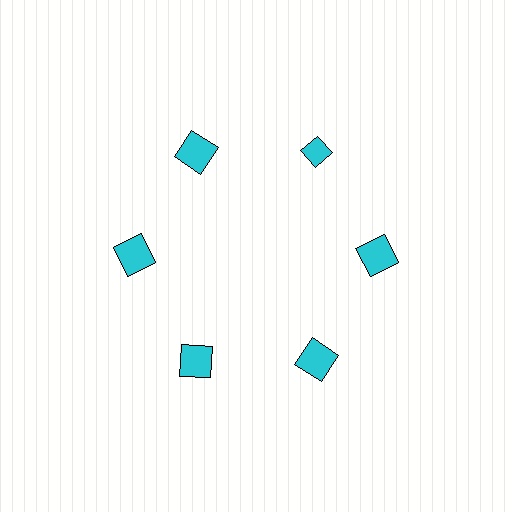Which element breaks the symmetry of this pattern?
The cyan diamond at roughly the 1 o'clock position breaks the symmetry. All other shapes are cyan squares.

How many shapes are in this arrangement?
There are 6 shapes arranged in a ring pattern.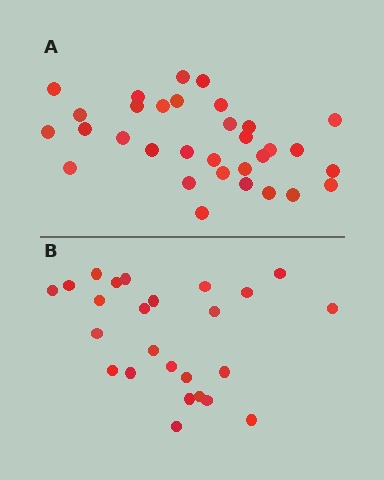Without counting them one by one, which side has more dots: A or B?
Region A (the top region) has more dots.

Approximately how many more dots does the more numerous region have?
Region A has roughly 8 or so more dots than region B.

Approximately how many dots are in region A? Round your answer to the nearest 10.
About 30 dots. (The exact count is 32, which rounds to 30.)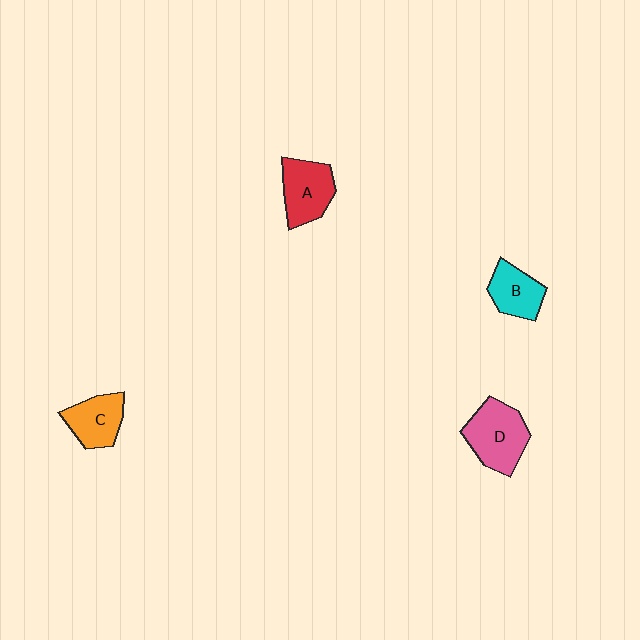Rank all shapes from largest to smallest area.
From largest to smallest: D (pink), A (red), C (orange), B (cyan).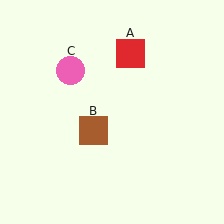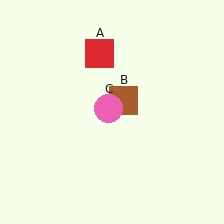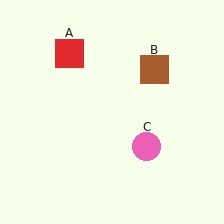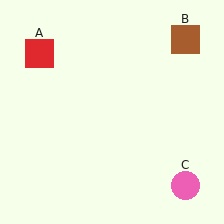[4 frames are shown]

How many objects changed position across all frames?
3 objects changed position: red square (object A), brown square (object B), pink circle (object C).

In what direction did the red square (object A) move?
The red square (object A) moved left.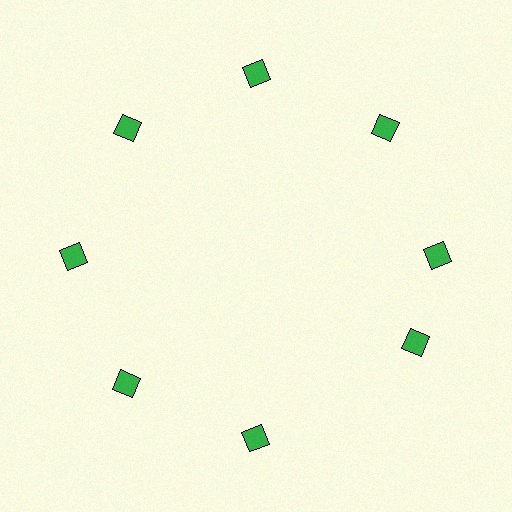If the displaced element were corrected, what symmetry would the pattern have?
It would have 8-fold rotational symmetry — the pattern would map onto itself every 45 degrees.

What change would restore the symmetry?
The symmetry would be restored by rotating it back into even spacing with its neighbors so that all 8 diamonds sit at equal angles and equal distance from the center.